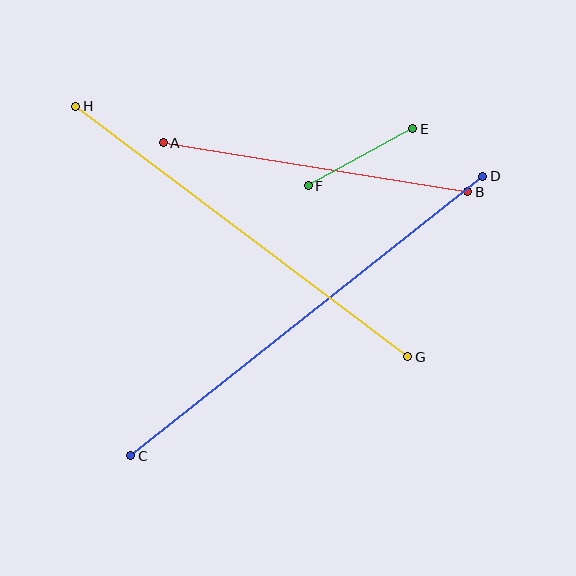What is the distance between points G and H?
The distance is approximately 415 pixels.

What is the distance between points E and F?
The distance is approximately 119 pixels.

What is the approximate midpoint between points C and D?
The midpoint is at approximately (307, 316) pixels.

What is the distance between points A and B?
The distance is approximately 308 pixels.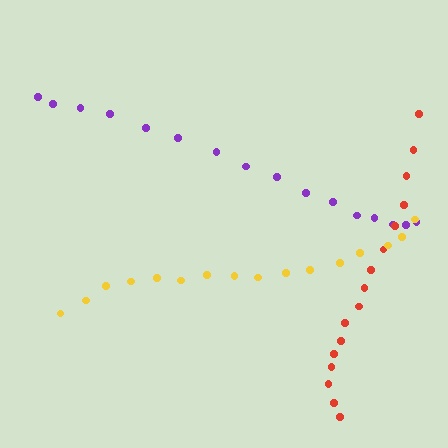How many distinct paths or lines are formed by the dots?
There are 3 distinct paths.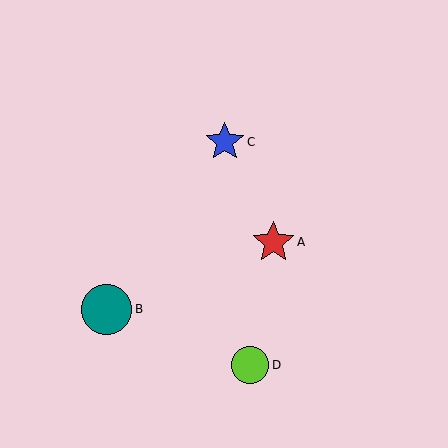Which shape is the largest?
The teal circle (labeled B) is the largest.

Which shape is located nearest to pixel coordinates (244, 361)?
The lime circle (labeled D) at (250, 365) is nearest to that location.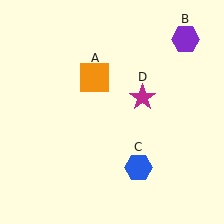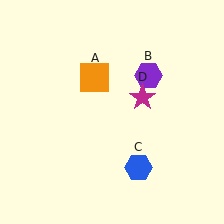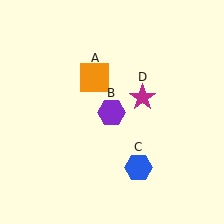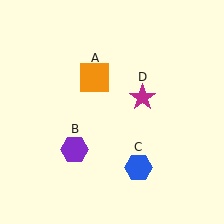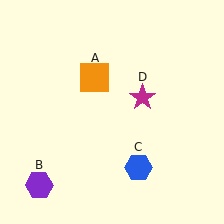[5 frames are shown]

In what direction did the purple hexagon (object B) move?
The purple hexagon (object B) moved down and to the left.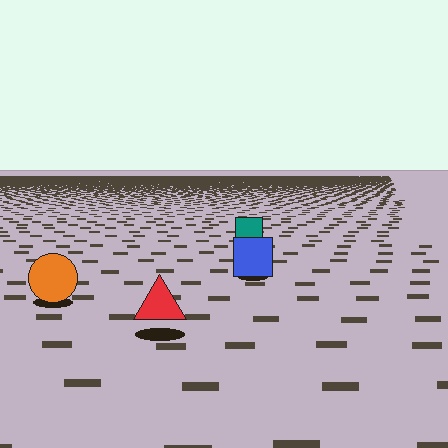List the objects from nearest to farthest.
From nearest to farthest: the red triangle, the orange circle, the blue square, the teal square.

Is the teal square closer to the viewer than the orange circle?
No. The orange circle is closer — you can tell from the texture gradient: the ground texture is coarser near it.